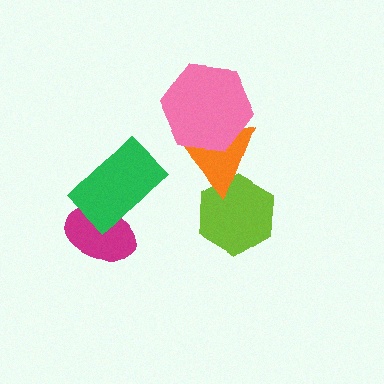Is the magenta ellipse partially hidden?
Yes, it is partially covered by another shape.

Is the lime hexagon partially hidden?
Yes, it is partially covered by another shape.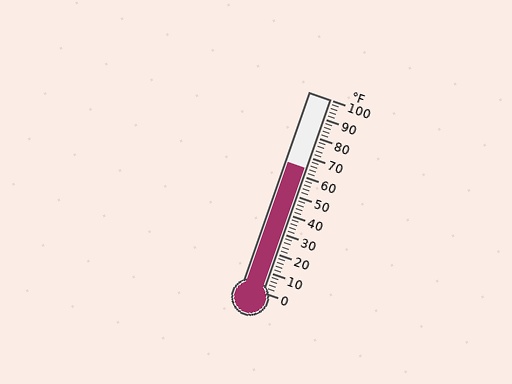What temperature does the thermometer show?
The thermometer shows approximately 64°F.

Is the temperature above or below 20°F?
The temperature is above 20°F.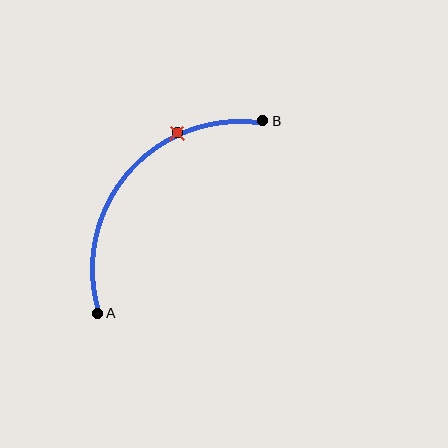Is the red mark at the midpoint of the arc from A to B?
No. The red mark lies on the arc but is closer to endpoint B. The arc midpoint would be at the point on the curve equidistant along the arc from both A and B.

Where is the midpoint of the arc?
The arc midpoint is the point on the curve farthest from the straight line joining A and B. It sits above and to the left of that line.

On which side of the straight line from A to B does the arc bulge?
The arc bulges above and to the left of the straight line connecting A and B.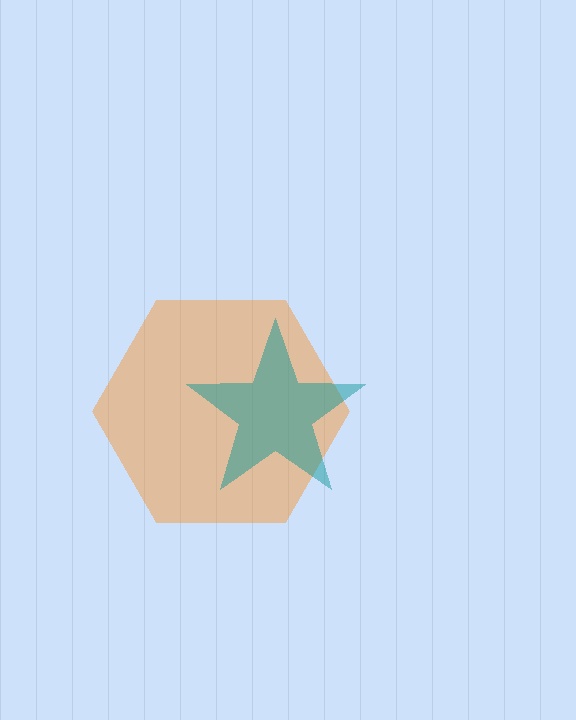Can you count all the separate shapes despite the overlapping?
Yes, there are 2 separate shapes.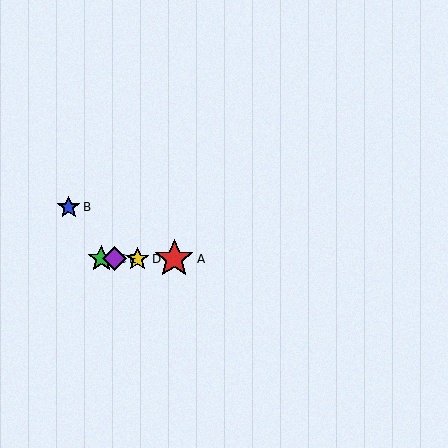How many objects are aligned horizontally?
4 objects (A, C, D, E) are aligned horizontally.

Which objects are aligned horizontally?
Objects A, C, D, E are aligned horizontally.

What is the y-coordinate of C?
Object C is at y≈259.